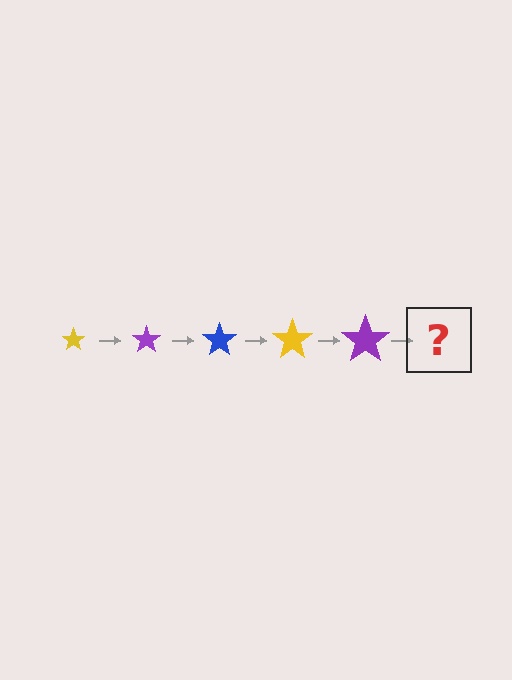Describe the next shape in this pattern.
It should be a blue star, larger than the previous one.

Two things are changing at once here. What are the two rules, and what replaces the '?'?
The two rules are that the star grows larger each step and the color cycles through yellow, purple, and blue. The '?' should be a blue star, larger than the previous one.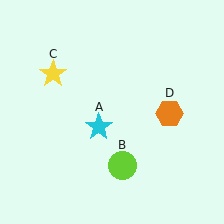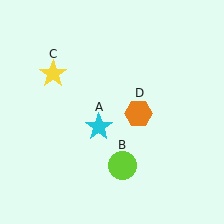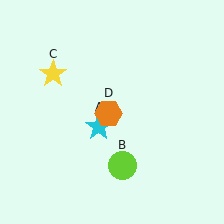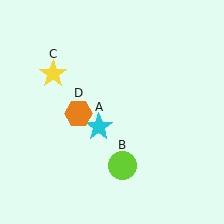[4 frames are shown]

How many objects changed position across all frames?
1 object changed position: orange hexagon (object D).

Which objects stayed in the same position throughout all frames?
Cyan star (object A) and lime circle (object B) and yellow star (object C) remained stationary.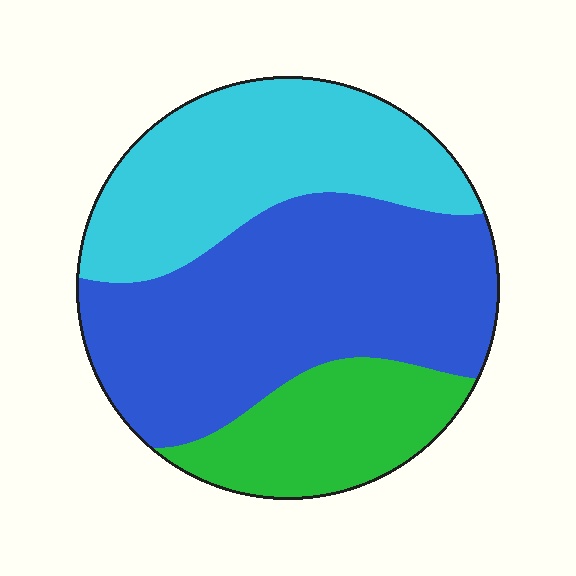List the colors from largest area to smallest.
From largest to smallest: blue, cyan, green.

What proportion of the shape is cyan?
Cyan covers roughly 35% of the shape.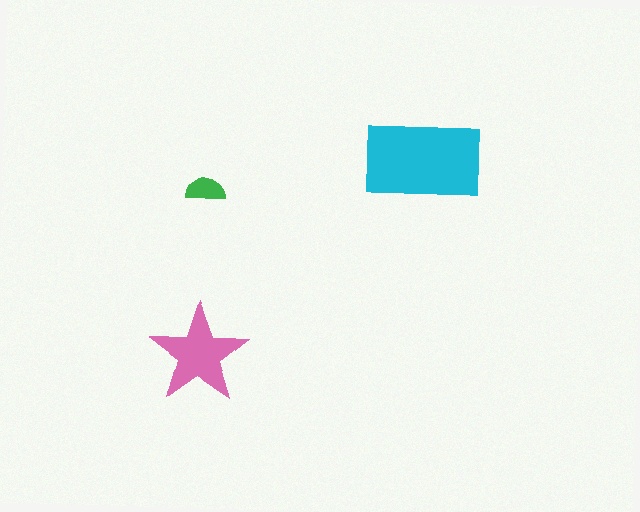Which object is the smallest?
The green semicircle.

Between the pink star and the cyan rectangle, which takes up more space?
The cyan rectangle.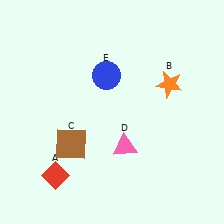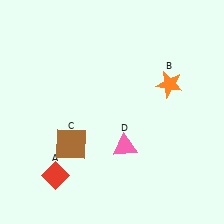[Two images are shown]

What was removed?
The blue circle (E) was removed in Image 2.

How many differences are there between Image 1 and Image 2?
There is 1 difference between the two images.